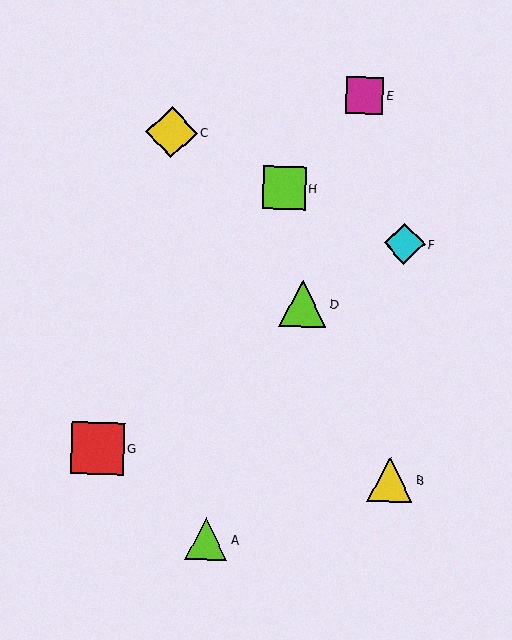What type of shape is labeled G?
Shape G is a red square.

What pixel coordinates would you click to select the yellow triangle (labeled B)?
Click at (390, 480) to select the yellow triangle B.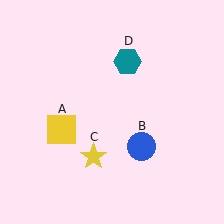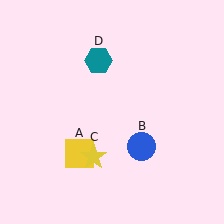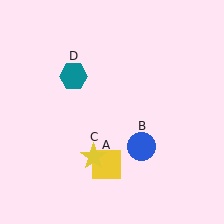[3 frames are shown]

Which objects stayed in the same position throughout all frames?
Blue circle (object B) and yellow star (object C) remained stationary.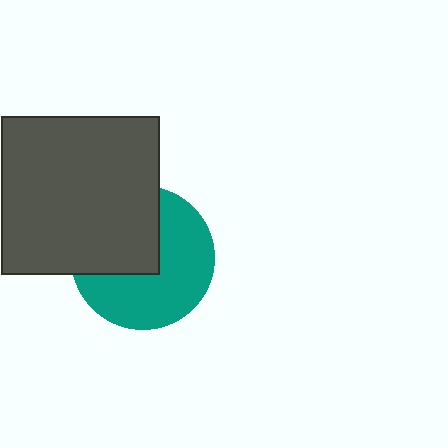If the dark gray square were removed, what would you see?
You would see the complete teal circle.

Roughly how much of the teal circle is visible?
About half of it is visible (roughly 58%).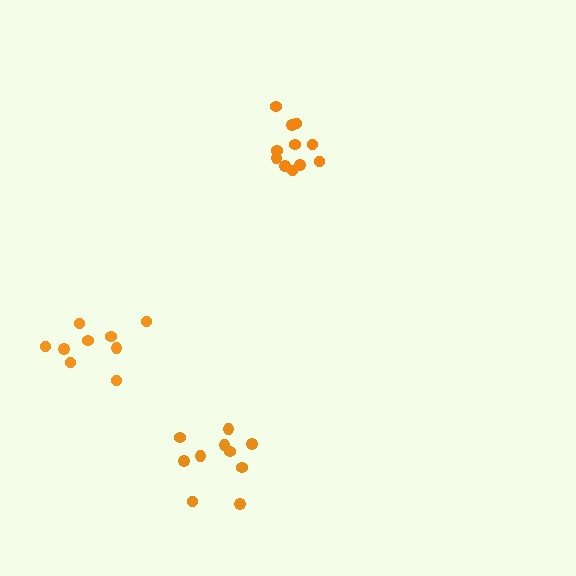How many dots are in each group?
Group 1: 9 dots, Group 2: 11 dots, Group 3: 10 dots (30 total).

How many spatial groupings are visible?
There are 3 spatial groupings.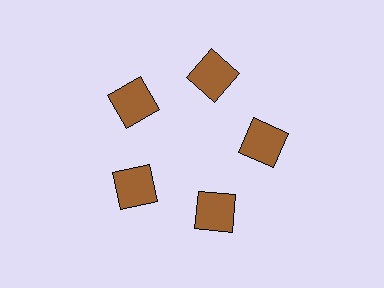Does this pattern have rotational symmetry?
Yes, this pattern has 5-fold rotational symmetry. It looks the same after rotating 72 degrees around the center.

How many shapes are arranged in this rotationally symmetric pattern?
There are 10 shapes, arranged in 5 groups of 2.